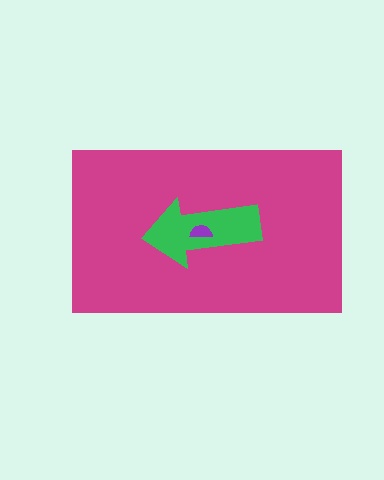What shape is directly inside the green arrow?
The purple semicircle.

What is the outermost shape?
The magenta rectangle.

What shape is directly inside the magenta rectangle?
The green arrow.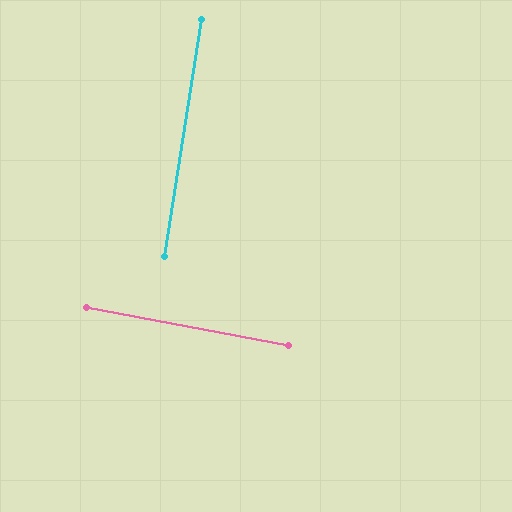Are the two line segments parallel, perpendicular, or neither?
Perpendicular — they meet at approximately 88°.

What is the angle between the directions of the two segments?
Approximately 88 degrees.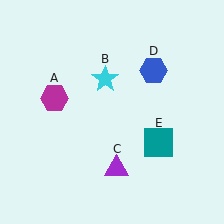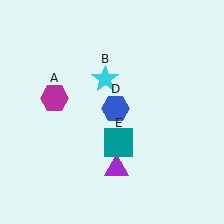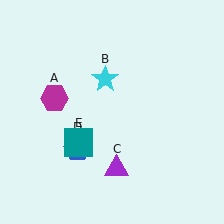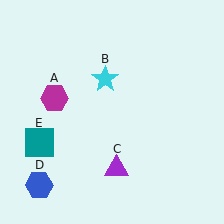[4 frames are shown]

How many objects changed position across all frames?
2 objects changed position: blue hexagon (object D), teal square (object E).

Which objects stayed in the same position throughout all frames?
Magenta hexagon (object A) and cyan star (object B) and purple triangle (object C) remained stationary.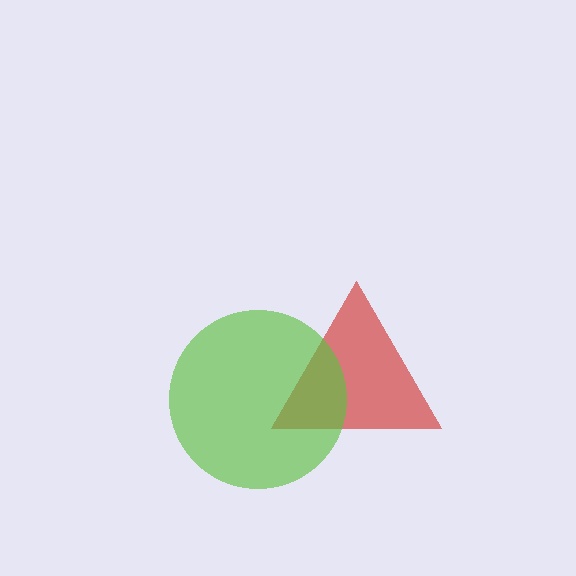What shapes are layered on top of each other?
The layered shapes are: a red triangle, a lime circle.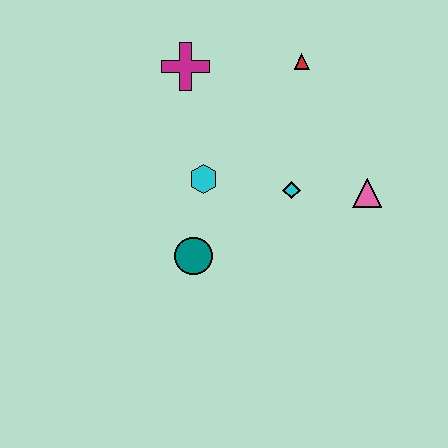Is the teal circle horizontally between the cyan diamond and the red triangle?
No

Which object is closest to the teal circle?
The cyan hexagon is closest to the teal circle.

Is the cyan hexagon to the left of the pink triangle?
Yes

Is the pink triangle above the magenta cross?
No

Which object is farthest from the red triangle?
The teal circle is farthest from the red triangle.